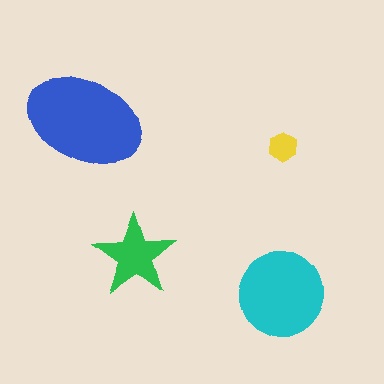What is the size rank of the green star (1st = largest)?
3rd.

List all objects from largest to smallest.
The blue ellipse, the cyan circle, the green star, the yellow hexagon.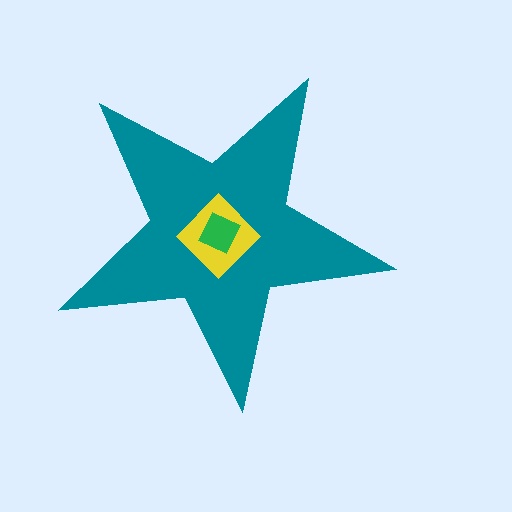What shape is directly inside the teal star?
The yellow diamond.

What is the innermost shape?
The green square.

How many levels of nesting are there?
3.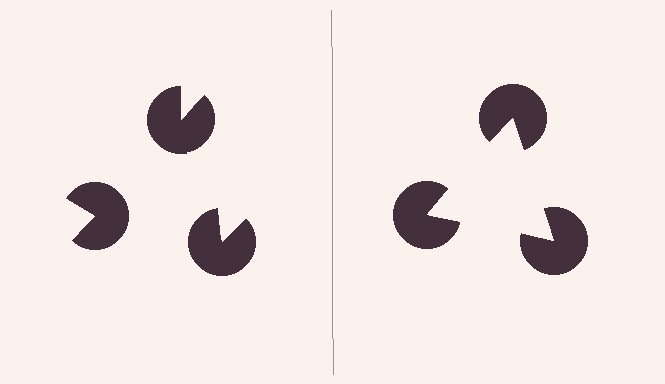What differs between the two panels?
The pac-man discs are positioned identically on both sides; only the wedge orientations differ. On the right they align to a triangle; on the left they are misaligned.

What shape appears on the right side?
An illusory triangle.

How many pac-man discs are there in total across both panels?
6 — 3 on each side.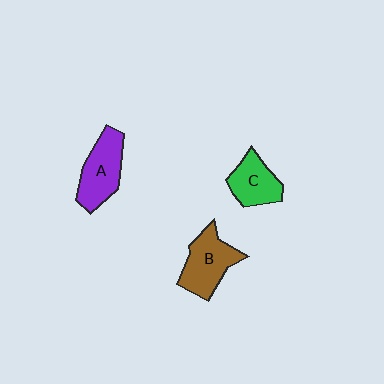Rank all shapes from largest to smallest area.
From largest to smallest: B (brown), A (purple), C (green).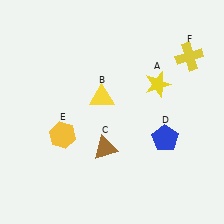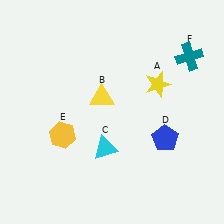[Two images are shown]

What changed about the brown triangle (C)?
In Image 1, C is brown. In Image 2, it changed to cyan.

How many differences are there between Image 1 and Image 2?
There are 2 differences between the two images.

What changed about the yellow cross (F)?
In Image 1, F is yellow. In Image 2, it changed to teal.